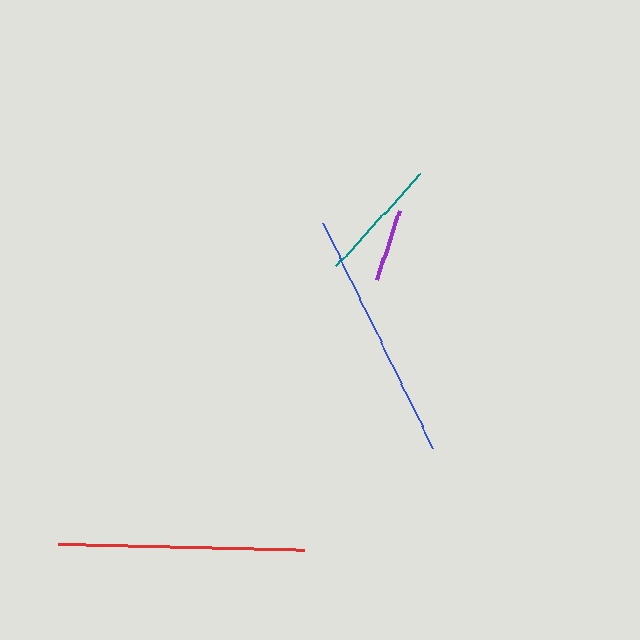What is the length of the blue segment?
The blue segment is approximately 250 pixels long.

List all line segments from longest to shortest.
From longest to shortest: blue, red, teal, purple.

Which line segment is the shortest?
The purple line is the shortest at approximately 74 pixels.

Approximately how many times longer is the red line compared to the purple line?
The red line is approximately 3.3 times the length of the purple line.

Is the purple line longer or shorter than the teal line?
The teal line is longer than the purple line.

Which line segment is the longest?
The blue line is the longest at approximately 250 pixels.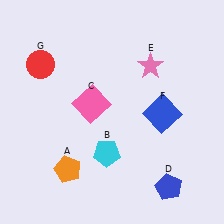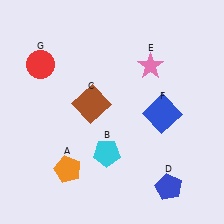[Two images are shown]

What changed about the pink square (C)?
In Image 1, C is pink. In Image 2, it changed to brown.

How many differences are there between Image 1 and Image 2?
There is 1 difference between the two images.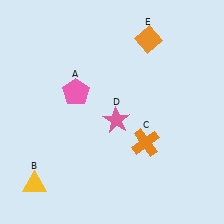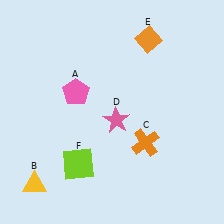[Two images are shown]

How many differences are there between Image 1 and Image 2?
There is 1 difference between the two images.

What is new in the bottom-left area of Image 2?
A lime square (F) was added in the bottom-left area of Image 2.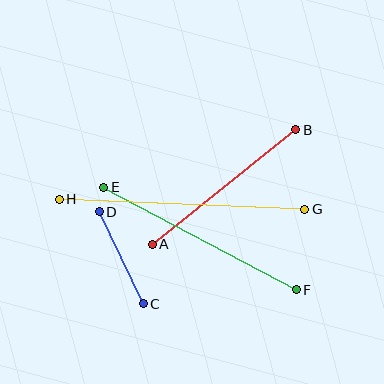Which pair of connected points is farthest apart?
Points G and H are farthest apart.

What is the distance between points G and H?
The distance is approximately 246 pixels.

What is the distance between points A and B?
The distance is approximately 184 pixels.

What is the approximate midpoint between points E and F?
The midpoint is at approximately (200, 238) pixels.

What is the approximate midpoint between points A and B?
The midpoint is at approximately (224, 187) pixels.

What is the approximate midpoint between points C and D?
The midpoint is at approximately (121, 258) pixels.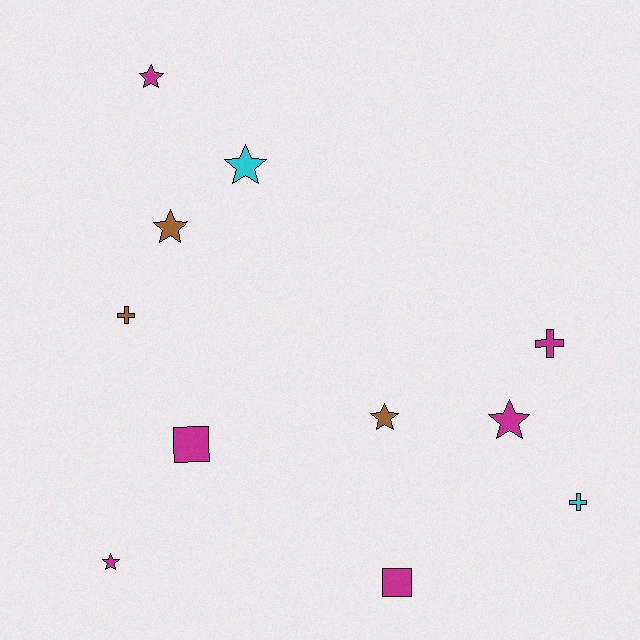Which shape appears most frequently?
Star, with 6 objects.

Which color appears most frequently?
Magenta, with 6 objects.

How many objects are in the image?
There are 11 objects.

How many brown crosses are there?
There is 1 brown cross.